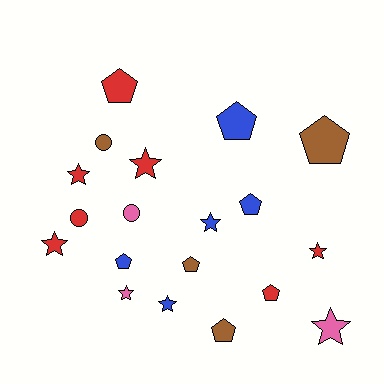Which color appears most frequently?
Red, with 7 objects.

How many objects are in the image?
There are 19 objects.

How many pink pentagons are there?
There are no pink pentagons.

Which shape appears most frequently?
Pentagon, with 8 objects.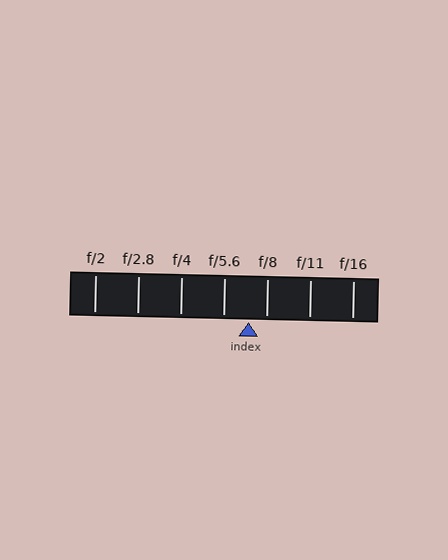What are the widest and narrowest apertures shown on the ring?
The widest aperture shown is f/2 and the narrowest is f/16.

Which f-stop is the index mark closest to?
The index mark is closest to f/8.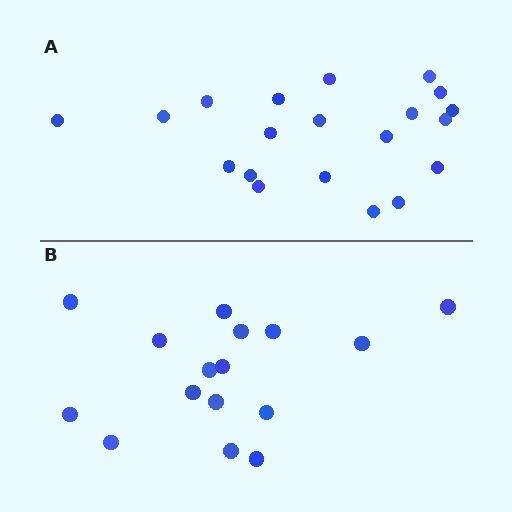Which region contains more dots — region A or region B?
Region A (the top region) has more dots.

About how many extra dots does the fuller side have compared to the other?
Region A has about 4 more dots than region B.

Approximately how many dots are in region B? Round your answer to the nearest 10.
About 20 dots. (The exact count is 16, which rounds to 20.)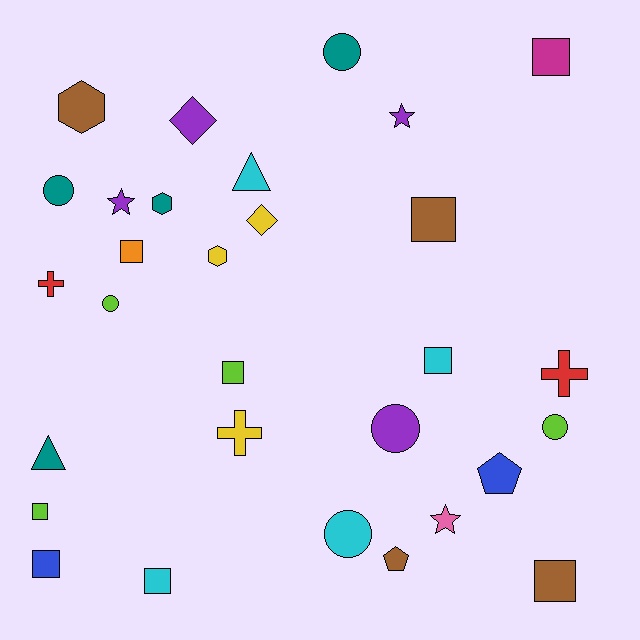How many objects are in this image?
There are 30 objects.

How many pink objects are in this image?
There is 1 pink object.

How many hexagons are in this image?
There are 3 hexagons.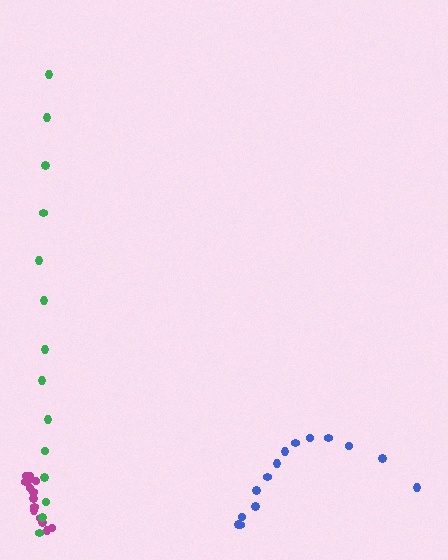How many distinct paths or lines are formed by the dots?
There are 3 distinct paths.